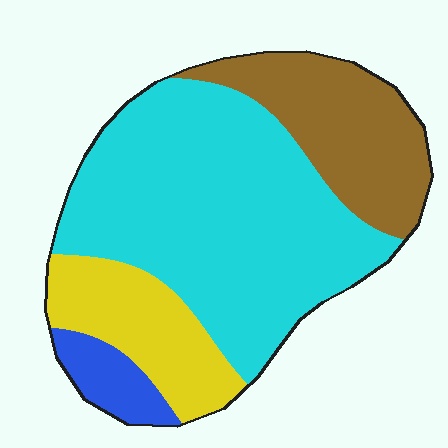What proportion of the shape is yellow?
Yellow takes up about one sixth (1/6) of the shape.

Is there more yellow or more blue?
Yellow.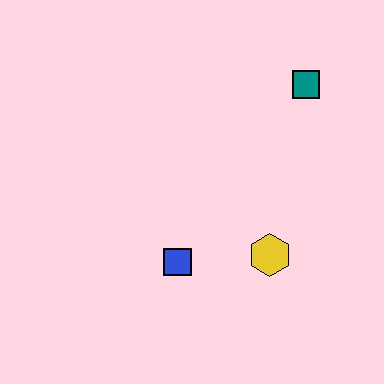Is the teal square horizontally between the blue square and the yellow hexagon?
No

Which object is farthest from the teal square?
The blue square is farthest from the teal square.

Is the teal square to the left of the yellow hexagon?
No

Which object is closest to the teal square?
The yellow hexagon is closest to the teal square.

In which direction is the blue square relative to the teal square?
The blue square is below the teal square.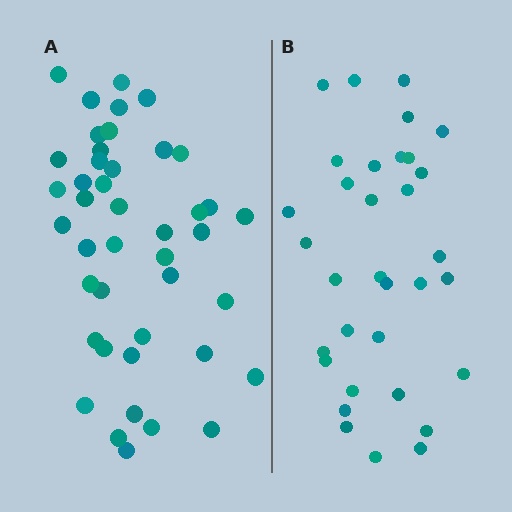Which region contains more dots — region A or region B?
Region A (the left region) has more dots.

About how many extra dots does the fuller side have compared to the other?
Region A has roughly 10 or so more dots than region B.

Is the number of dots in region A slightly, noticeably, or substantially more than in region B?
Region A has noticeably more, but not dramatically so. The ratio is roughly 1.3 to 1.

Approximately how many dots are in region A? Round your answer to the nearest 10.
About 40 dots. (The exact count is 43, which rounds to 40.)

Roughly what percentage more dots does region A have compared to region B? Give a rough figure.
About 30% more.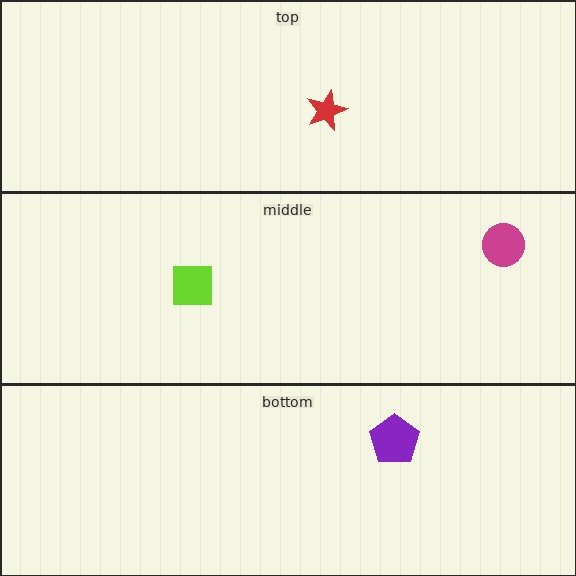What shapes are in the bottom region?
The purple pentagon.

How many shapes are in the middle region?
2.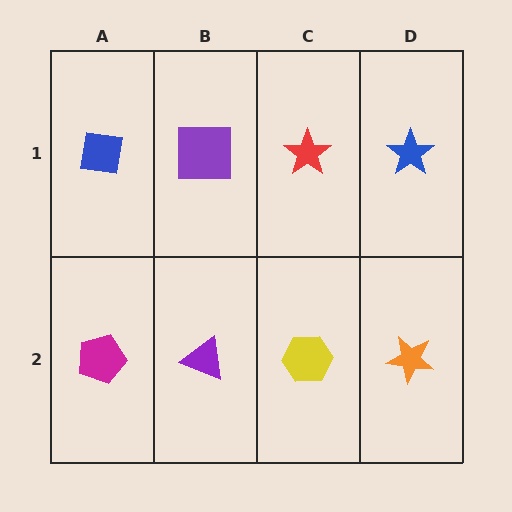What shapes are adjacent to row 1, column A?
A magenta pentagon (row 2, column A), a purple square (row 1, column B).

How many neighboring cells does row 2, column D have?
2.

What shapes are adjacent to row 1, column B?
A purple triangle (row 2, column B), a blue square (row 1, column A), a red star (row 1, column C).